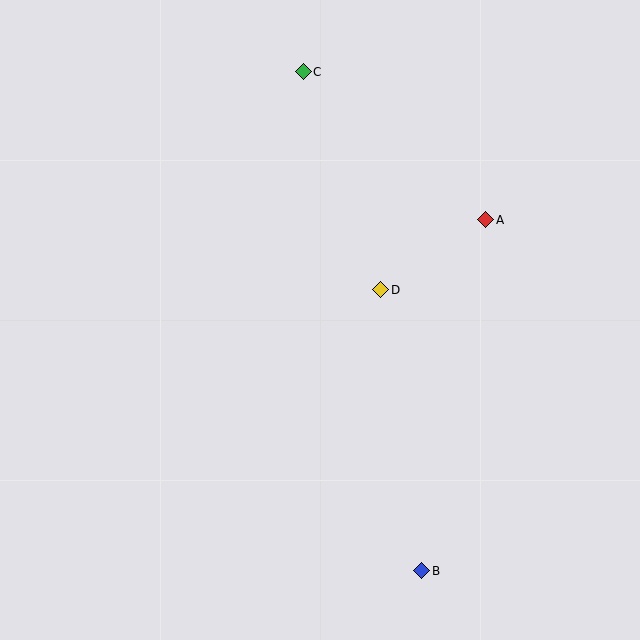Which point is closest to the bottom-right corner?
Point B is closest to the bottom-right corner.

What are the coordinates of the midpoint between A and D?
The midpoint between A and D is at (433, 255).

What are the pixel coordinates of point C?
Point C is at (303, 72).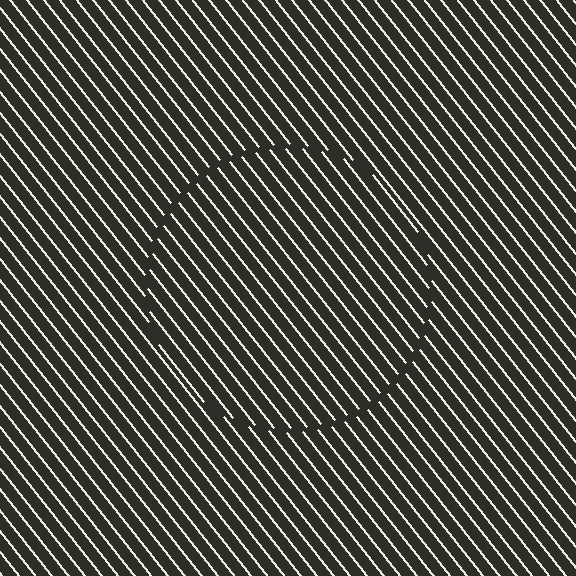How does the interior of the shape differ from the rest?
The interior of the shape contains the same grating, shifted by half a period — the contour is defined by the phase discontinuity where line-ends from the inner and outer gratings abut.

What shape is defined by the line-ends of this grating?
An illusory circle. The interior of the shape contains the same grating, shifted by half a period — the contour is defined by the phase discontinuity where line-ends from the inner and outer gratings abut.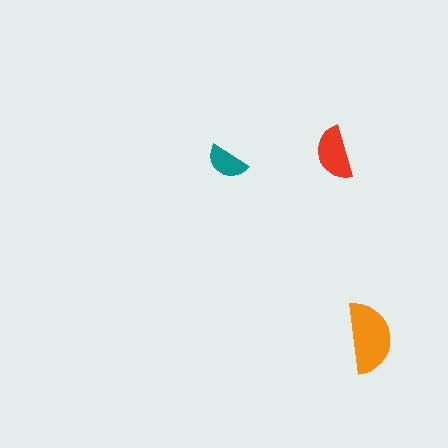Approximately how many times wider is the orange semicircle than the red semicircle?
About 1.5 times wider.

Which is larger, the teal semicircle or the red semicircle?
The red one.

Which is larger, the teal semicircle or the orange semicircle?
The orange one.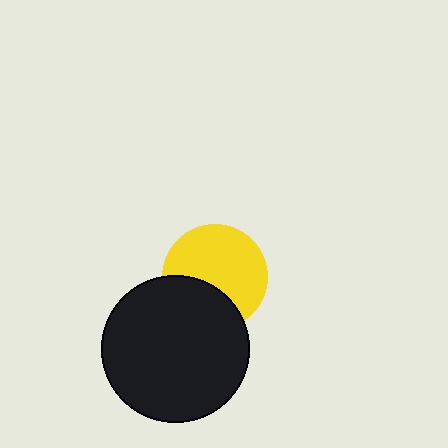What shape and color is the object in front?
The object in front is a black circle.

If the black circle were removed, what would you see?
You would see the complete yellow circle.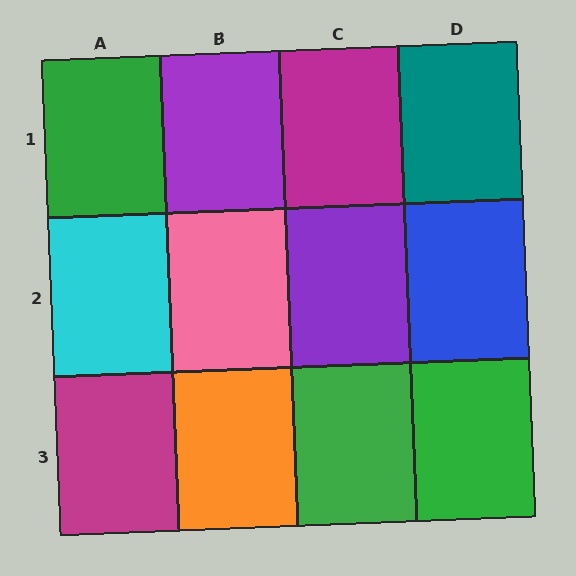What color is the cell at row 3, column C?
Green.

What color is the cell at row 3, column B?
Orange.